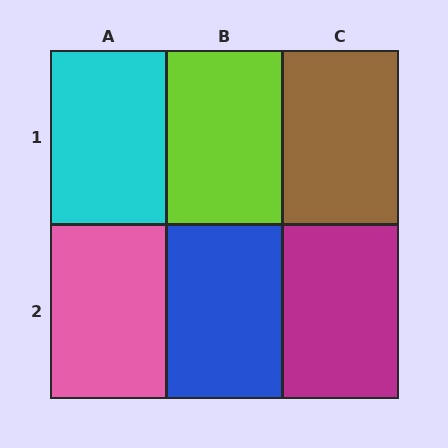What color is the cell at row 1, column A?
Cyan.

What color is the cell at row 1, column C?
Brown.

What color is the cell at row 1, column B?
Lime.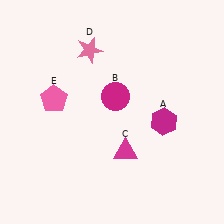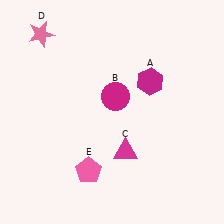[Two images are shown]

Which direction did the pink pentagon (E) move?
The pink pentagon (E) moved down.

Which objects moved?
The objects that moved are: the magenta hexagon (A), the pink star (D), the pink pentagon (E).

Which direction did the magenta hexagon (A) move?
The magenta hexagon (A) moved up.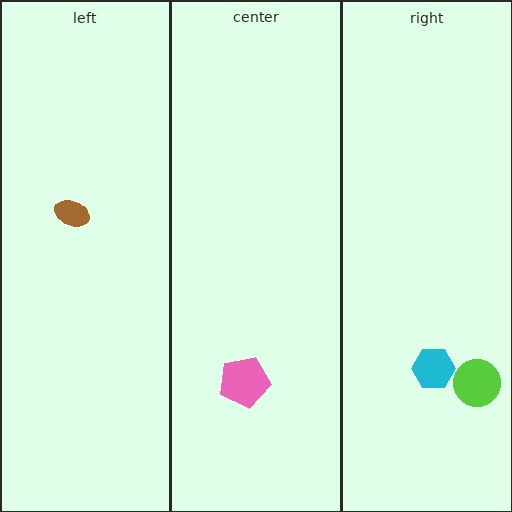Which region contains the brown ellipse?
The left region.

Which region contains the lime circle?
The right region.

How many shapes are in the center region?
1.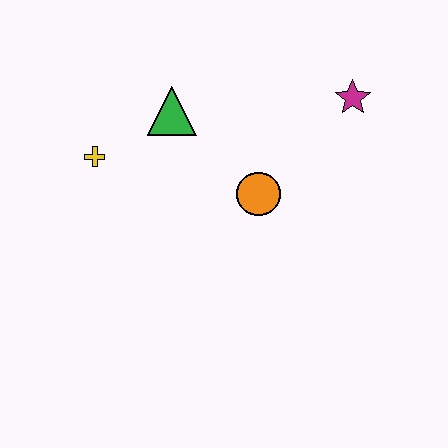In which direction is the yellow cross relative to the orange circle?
The yellow cross is to the left of the orange circle.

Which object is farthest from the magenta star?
The yellow cross is farthest from the magenta star.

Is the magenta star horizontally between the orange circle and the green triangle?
No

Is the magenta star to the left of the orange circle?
No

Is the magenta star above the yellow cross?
Yes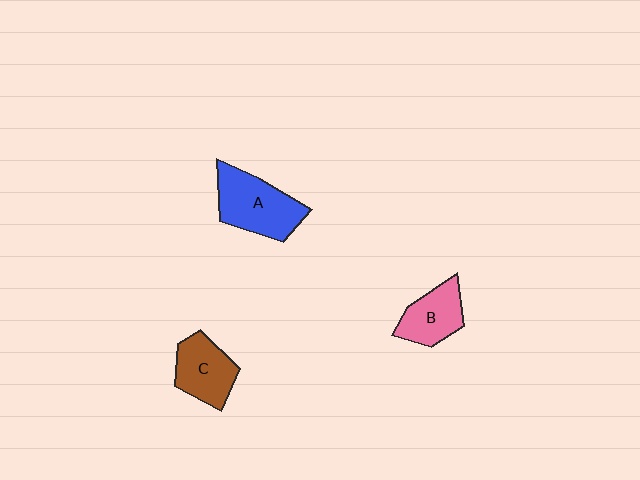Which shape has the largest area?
Shape A (blue).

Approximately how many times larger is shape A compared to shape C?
Approximately 1.3 times.